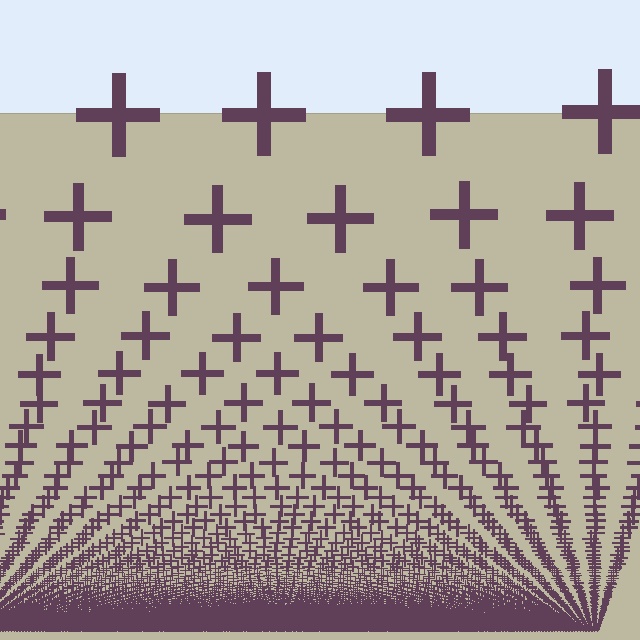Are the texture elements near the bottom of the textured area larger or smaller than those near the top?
Smaller. The gradient is inverted — elements near the bottom are smaller and denser.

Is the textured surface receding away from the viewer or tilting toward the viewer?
The surface appears to tilt toward the viewer. Texture elements get larger and sparser toward the top.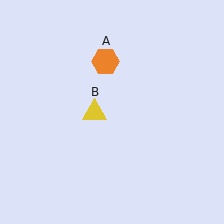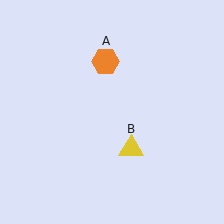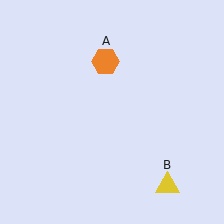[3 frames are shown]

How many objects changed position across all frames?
1 object changed position: yellow triangle (object B).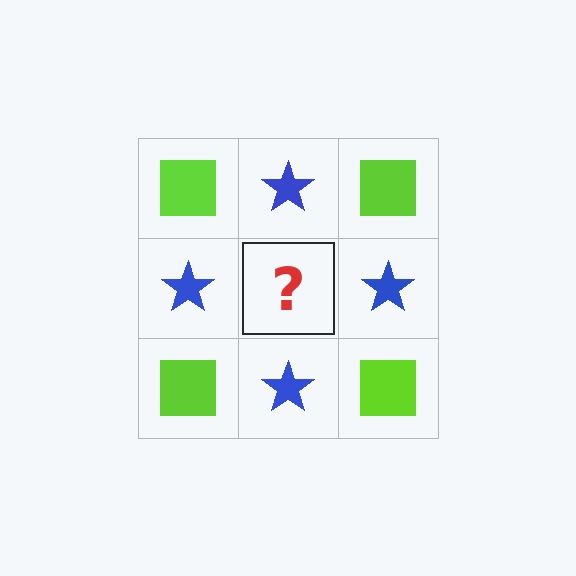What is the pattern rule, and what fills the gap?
The rule is that it alternates lime square and blue star in a checkerboard pattern. The gap should be filled with a lime square.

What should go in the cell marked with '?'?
The missing cell should contain a lime square.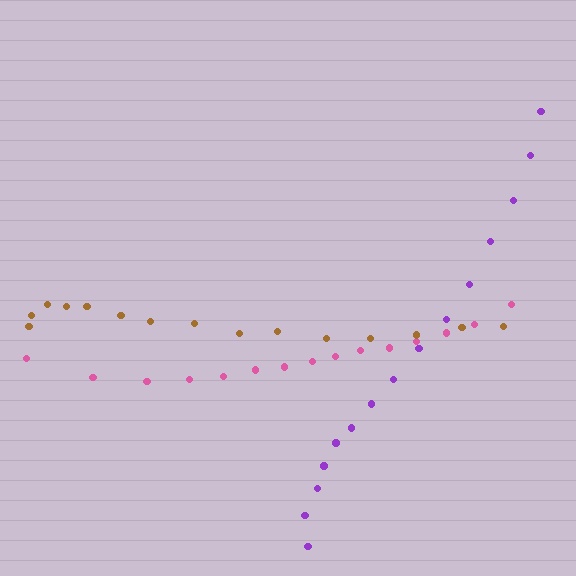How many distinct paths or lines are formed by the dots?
There are 3 distinct paths.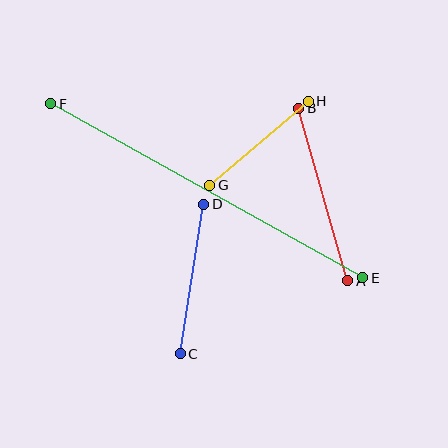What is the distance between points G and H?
The distance is approximately 129 pixels.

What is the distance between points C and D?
The distance is approximately 151 pixels.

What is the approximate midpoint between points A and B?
The midpoint is at approximately (323, 195) pixels.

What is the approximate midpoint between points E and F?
The midpoint is at approximately (207, 191) pixels.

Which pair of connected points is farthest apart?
Points E and F are farthest apart.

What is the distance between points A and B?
The distance is approximately 179 pixels.